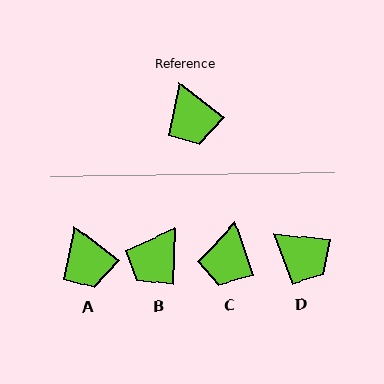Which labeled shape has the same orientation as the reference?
A.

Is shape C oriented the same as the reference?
No, it is off by about 32 degrees.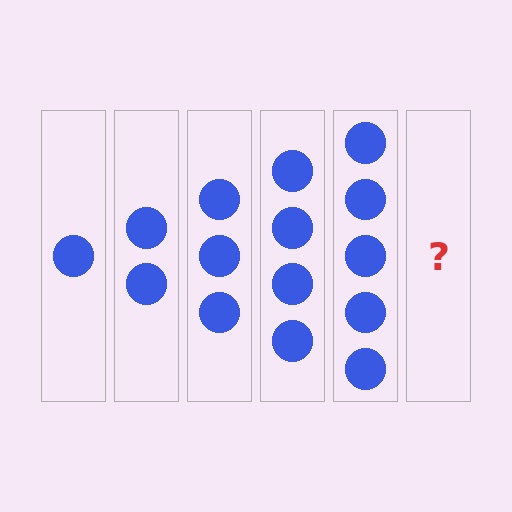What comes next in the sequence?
The next element should be 6 circles.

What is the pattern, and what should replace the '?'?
The pattern is that each step adds one more circle. The '?' should be 6 circles.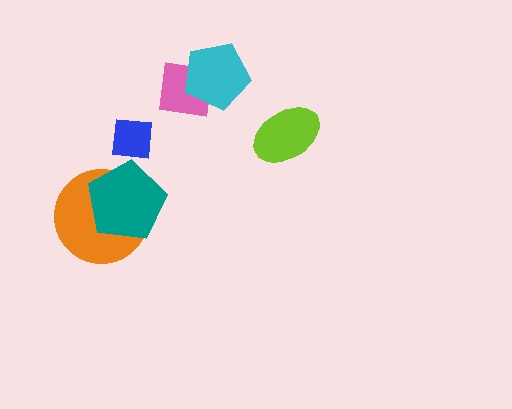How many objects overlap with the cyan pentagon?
1 object overlaps with the cyan pentagon.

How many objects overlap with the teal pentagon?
1 object overlaps with the teal pentagon.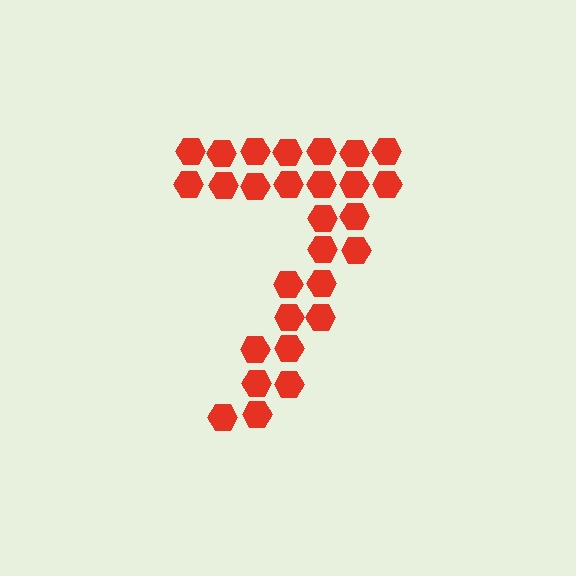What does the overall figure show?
The overall figure shows the digit 7.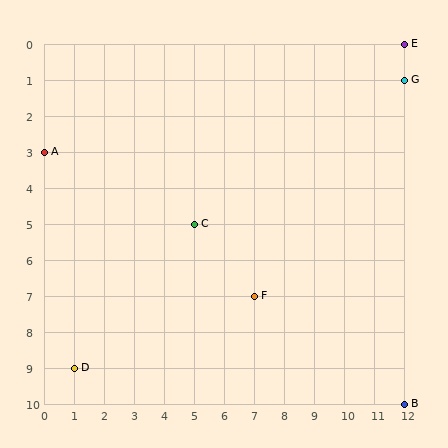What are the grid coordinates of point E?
Point E is at grid coordinates (12, 0).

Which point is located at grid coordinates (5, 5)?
Point C is at (5, 5).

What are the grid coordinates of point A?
Point A is at grid coordinates (0, 3).